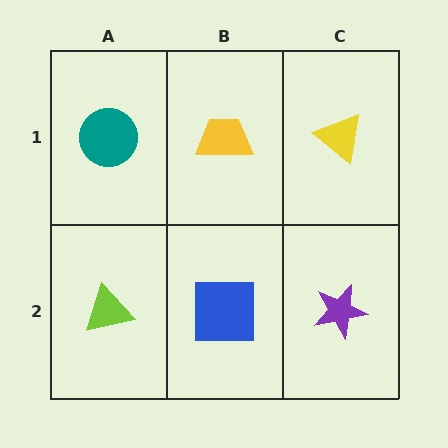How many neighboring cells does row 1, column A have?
2.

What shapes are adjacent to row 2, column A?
A teal circle (row 1, column A), a blue square (row 2, column B).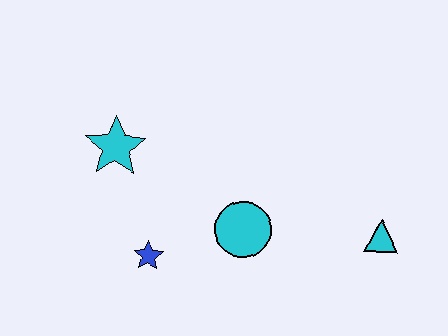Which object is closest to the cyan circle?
The blue star is closest to the cyan circle.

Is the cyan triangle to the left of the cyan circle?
No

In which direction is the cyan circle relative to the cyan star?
The cyan circle is to the right of the cyan star.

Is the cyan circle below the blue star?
No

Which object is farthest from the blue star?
The cyan triangle is farthest from the blue star.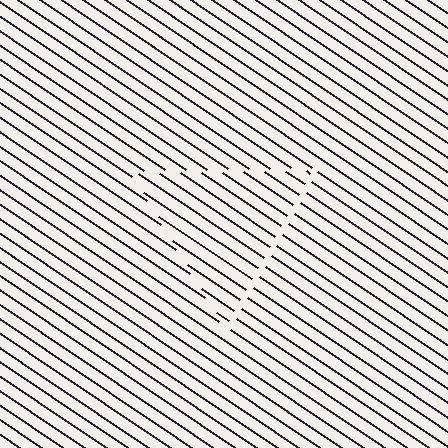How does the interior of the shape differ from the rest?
The interior of the shape contains the same grating, shifted by half a period — the contour is defined by the phase discontinuity where line-ends from the inner and outer gratings abut.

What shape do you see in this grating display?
An illusory triangle. The interior of the shape contains the same grating, shifted by half a period — the contour is defined by the phase discontinuity where line-ends from the inner and outer gratings abut.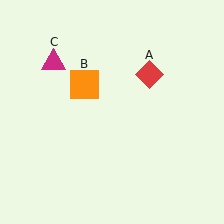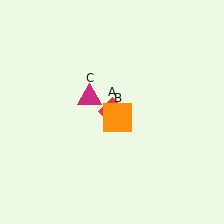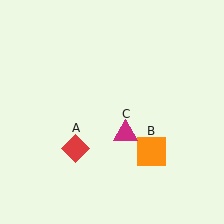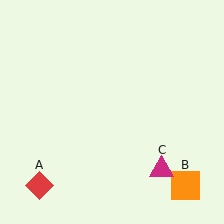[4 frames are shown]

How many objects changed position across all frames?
3 objects changed position: red diamond (object A), orange square (object B), magenta triangle (object C).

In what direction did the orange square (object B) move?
The orange square (object B) moved down and to the right.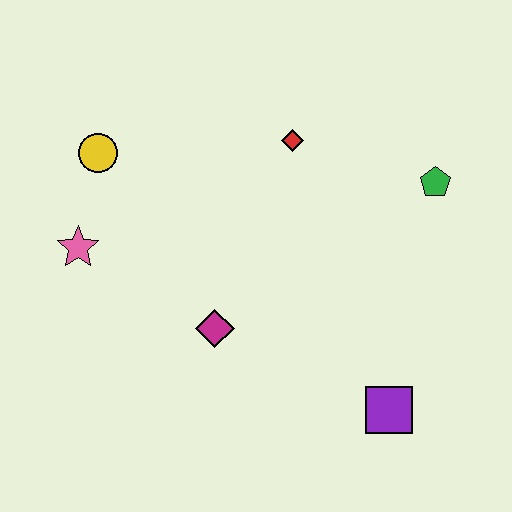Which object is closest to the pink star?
The yellow circle is closest to the pink star.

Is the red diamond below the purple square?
No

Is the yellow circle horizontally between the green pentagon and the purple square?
No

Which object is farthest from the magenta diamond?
The green pentagon is farthest from the magenta diamond.